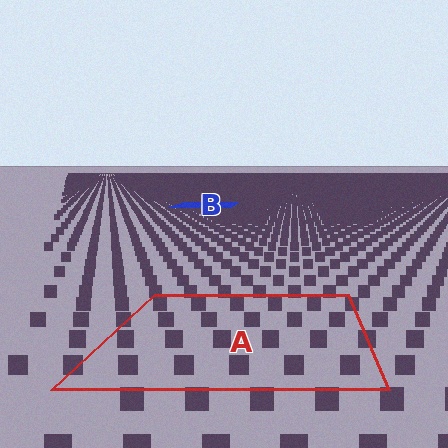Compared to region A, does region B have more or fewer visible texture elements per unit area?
Region B has more texture elements per unit area — they are packed more densely because it is farther away.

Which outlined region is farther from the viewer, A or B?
Region B is farther from the viewer — the texture elements inside it appear smaller and more densely packed.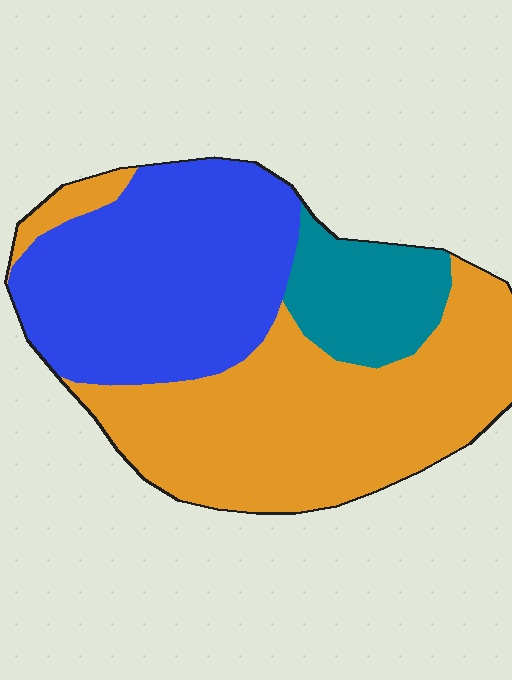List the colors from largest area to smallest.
From largest to smallest: orange, blue, teal.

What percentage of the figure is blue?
Blue covers 39% of the figure.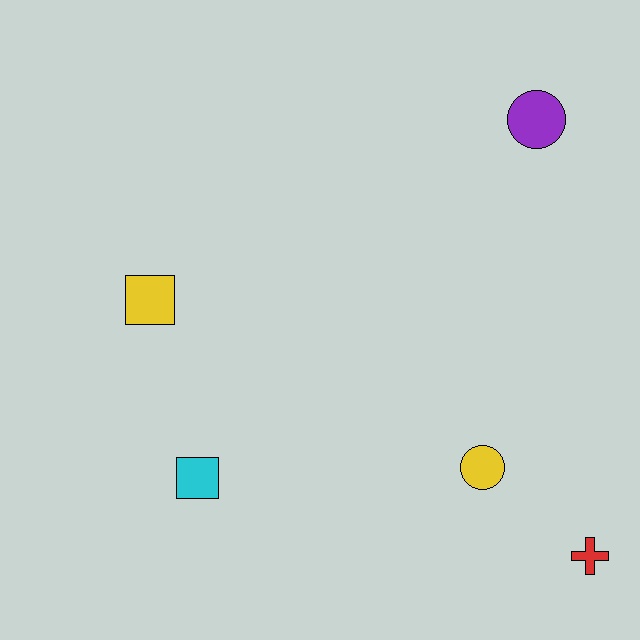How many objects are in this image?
There are 5 objects.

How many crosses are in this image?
There is 1 cross.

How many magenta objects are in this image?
There are no magenta objects.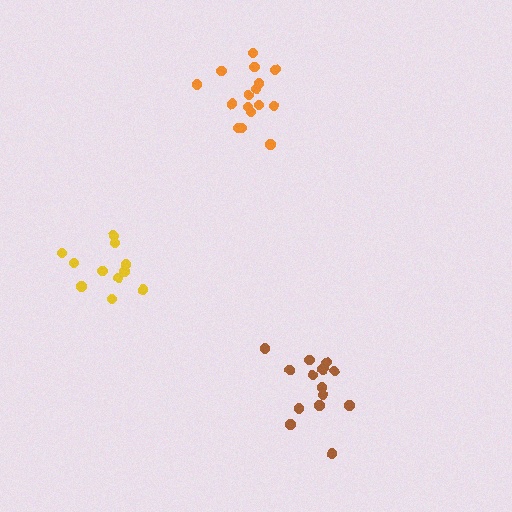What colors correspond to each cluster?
The clusters are colored: brown, yellow, orange.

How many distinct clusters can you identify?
There are 3 distinct clusters.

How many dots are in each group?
Group 1: 15 dots, Group 2: 11 dots, Group 3: 16 dots (42 total).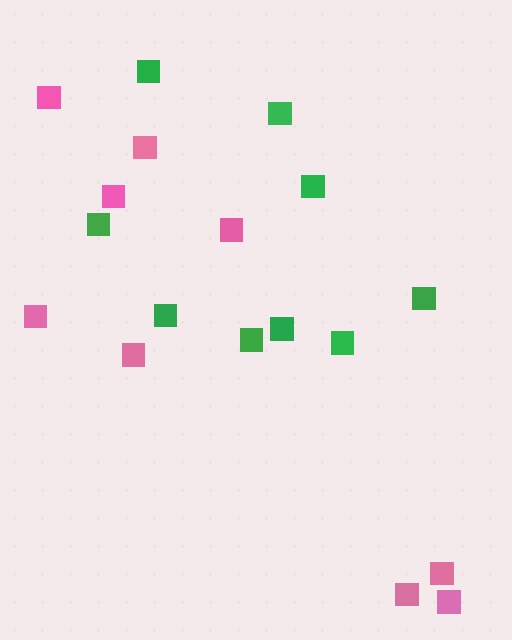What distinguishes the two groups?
There are 2 groups: one group of pink squares (9) and one group of green squares (9).